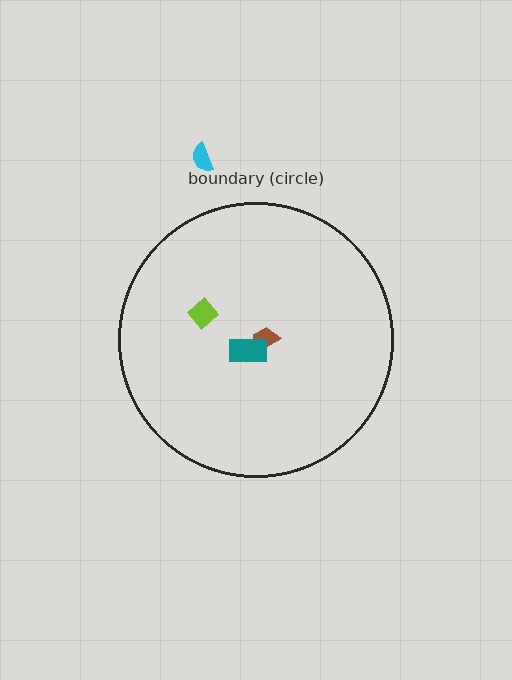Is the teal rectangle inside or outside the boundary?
Inside.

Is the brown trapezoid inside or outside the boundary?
Inside.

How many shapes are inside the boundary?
3 inside, 1 outside.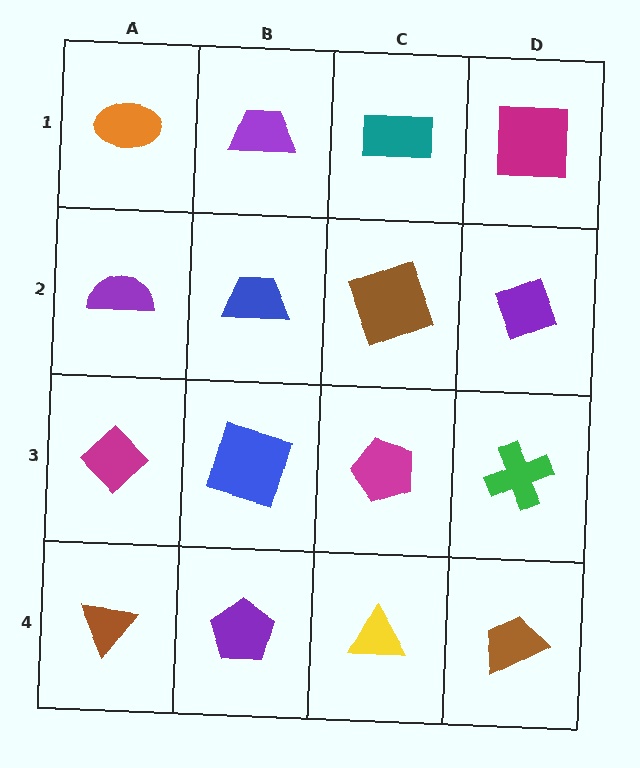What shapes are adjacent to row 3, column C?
A brown square (row 2, column C), a yellow triangle (row 4, column C), a blue square (row 3, column B), a green cross (row 3, column D).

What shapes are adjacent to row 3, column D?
A purple diamond (row 2, column D), a brown trapezoid (row 4, column D), a magenta pentagon (row 3, column C).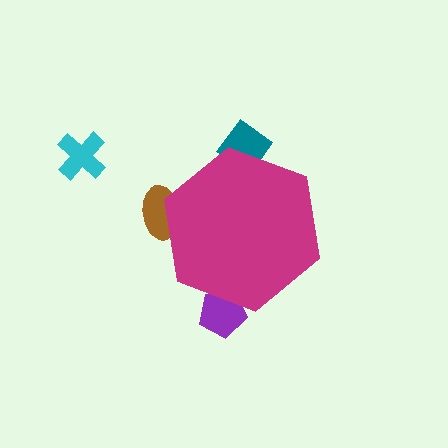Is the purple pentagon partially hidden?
Yes, the purple pentagon is partially hidden behind the magenta hexagon.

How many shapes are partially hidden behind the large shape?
3 shapes are partially hidden.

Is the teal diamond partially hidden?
Yes, the teal diamond is partially hidden behind the magenta hexagon.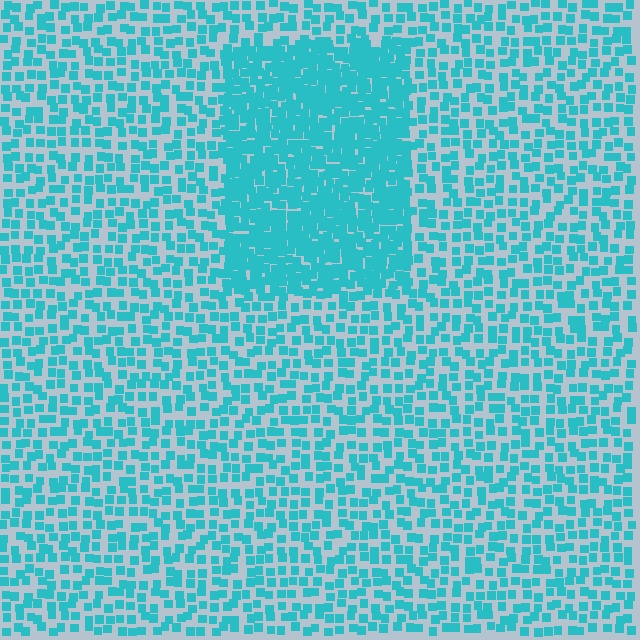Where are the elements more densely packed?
The elements are more densely packed inside the rectangle boundary.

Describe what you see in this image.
The image contains small cyan elements arranged at two different densities. A rectangle-shaped region is visible where the elements are more densely packed than the surrounding area.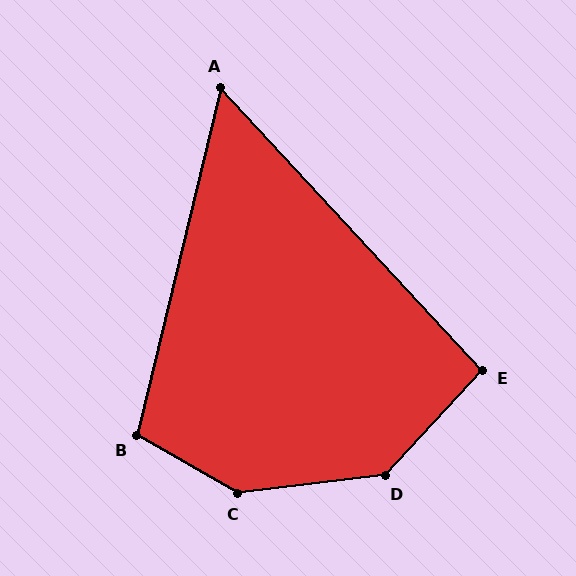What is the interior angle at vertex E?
Approximately 95 degrees (approximately right).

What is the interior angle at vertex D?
Approximately 140 degrees (obtuse).